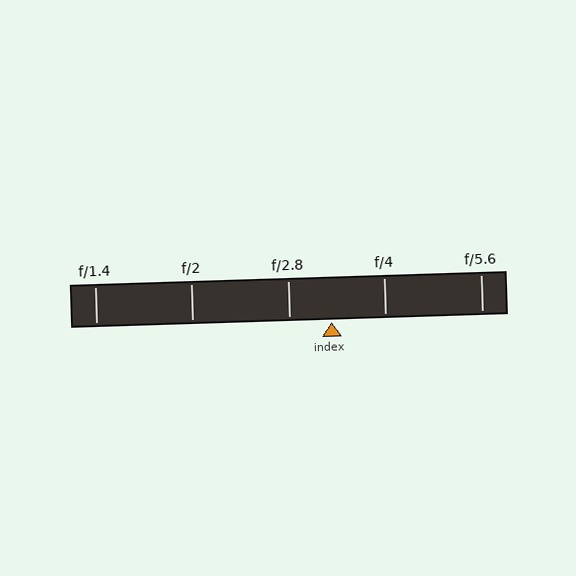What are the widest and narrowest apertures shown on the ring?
The widest aperture shown is f/1.4 and the narrowest is f/5.6.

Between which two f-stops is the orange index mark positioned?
The index mark is between f/2.8 and f/4.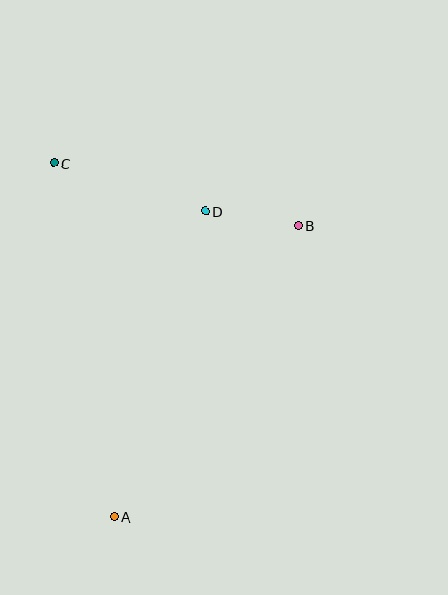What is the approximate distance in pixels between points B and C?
The distance between B and C is approximately 252 pixels.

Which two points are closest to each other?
Points B and D are closest to each other.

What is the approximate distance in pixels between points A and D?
The distance between A and D is approximately 319 pixels.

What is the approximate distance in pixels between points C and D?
The distance between C and D is approximately 159 pixels.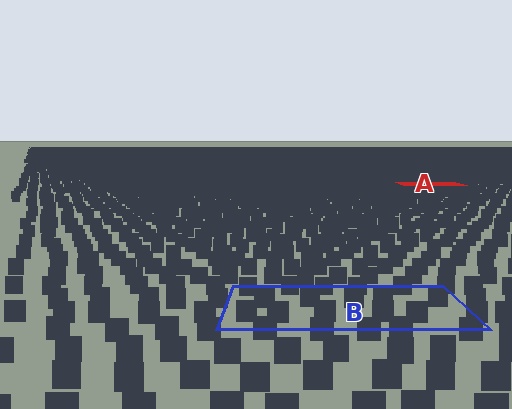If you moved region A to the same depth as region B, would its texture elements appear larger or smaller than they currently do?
They would appear larger. At a closer depth, the same texture elements are projected at a bigger on-screen size.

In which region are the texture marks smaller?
The texture marks are smaller in region A, because it is farther away.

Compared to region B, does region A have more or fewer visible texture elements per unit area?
Region A has more texture elements per unit area — they are packed more densely because it is farther away.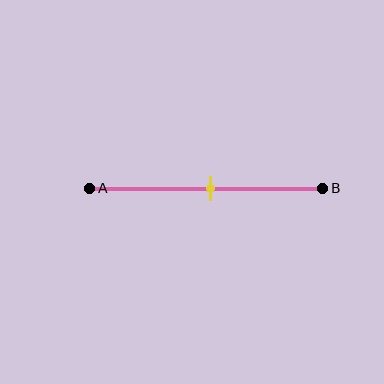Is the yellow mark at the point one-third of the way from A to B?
No, the mark is at about 50% from A, not at the 33% one-third point.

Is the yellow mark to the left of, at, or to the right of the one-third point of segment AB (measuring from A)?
The yellow mark is to the right of the one-third point of segment AB.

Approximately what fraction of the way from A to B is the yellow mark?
The yellow mark is approximately 50% of the way from A to B.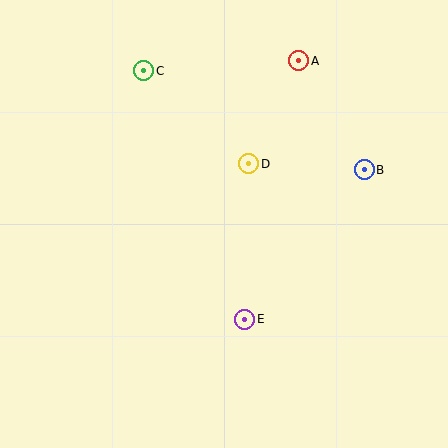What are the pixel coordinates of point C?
Point C is at (144, 71).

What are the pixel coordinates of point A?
Point A is at (299, 61).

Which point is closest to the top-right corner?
Point A is closest to the top-right corner.